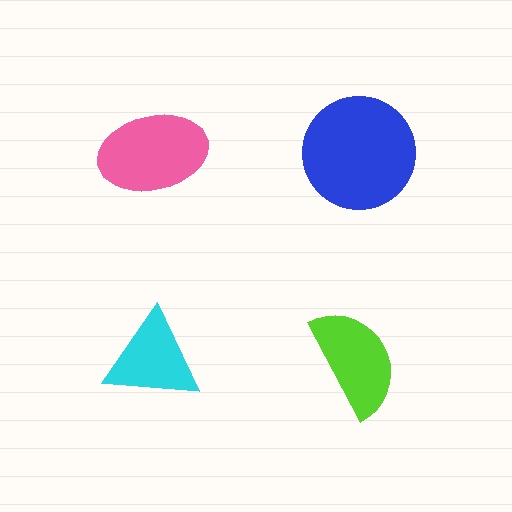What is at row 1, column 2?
A blue circle.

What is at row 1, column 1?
A pink ellipse.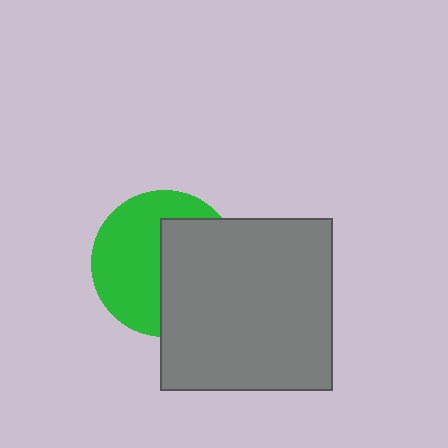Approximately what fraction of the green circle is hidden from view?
Roughly 47% of the green circle is hidden behind the gray square.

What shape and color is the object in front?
The object in front is a gray square.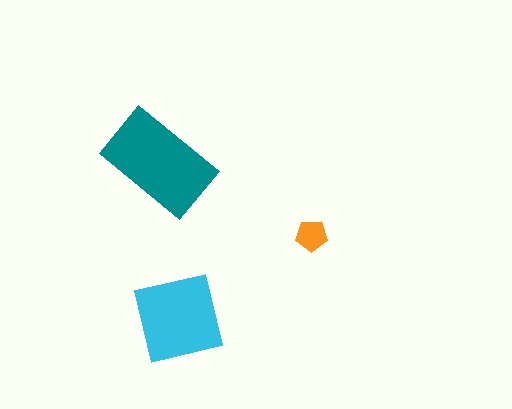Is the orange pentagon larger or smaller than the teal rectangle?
Smaller.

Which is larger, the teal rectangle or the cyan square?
The teal rectangle.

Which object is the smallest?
The orange pentagon.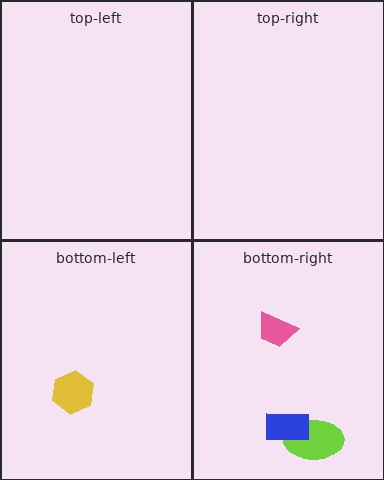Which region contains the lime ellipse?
The bottom-right region.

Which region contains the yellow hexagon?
The bottom-left region.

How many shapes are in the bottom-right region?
3.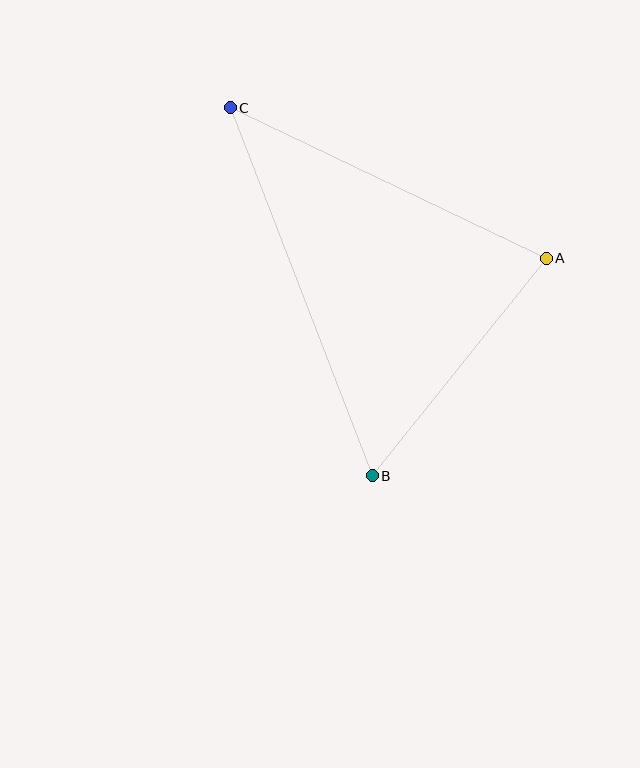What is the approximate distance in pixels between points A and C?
The distance between A and C is approximately 350 pixels.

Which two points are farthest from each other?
Points B and C are farthest from each other.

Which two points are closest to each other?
Points A and B are closest to each other.